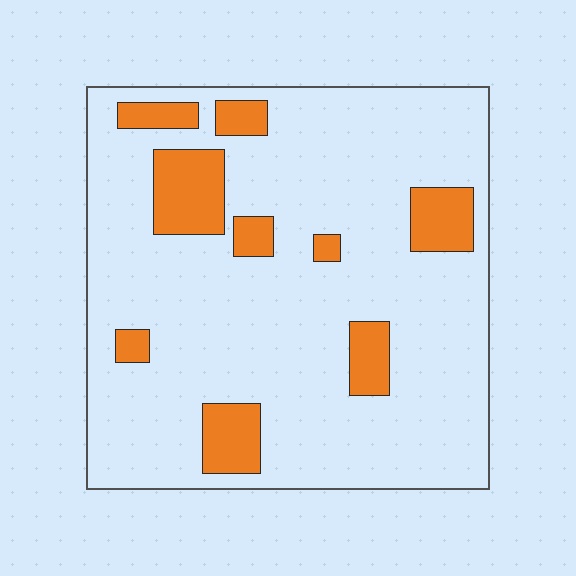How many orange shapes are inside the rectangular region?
9.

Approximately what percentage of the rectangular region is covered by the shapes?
Approximately 15%.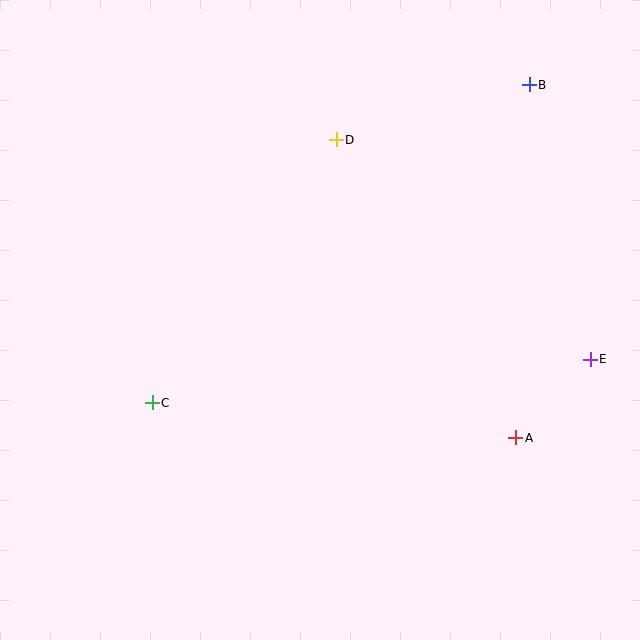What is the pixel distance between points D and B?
The distance between D and B is 200 pixels.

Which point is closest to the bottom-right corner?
Point A is closest to the bottom-right corner.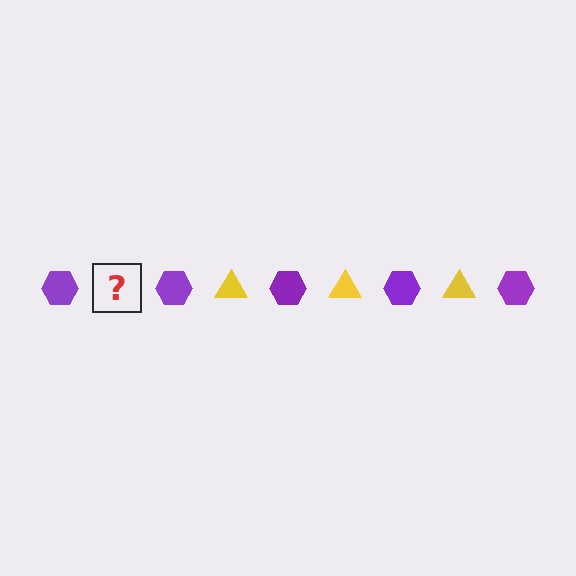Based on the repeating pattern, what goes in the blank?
The blank should be a yellow triangle.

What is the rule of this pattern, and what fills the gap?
The rule is that the pattern alternates between purple hexagon and yellow triangle. The gap should be filled with a yellow triangle.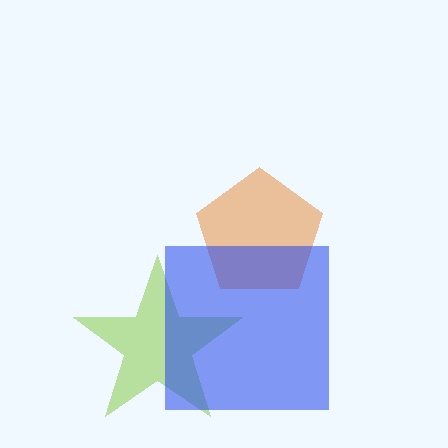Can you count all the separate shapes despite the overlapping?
Yes, there are 3 separate shapes.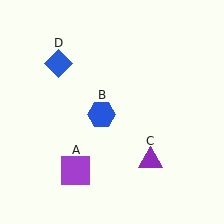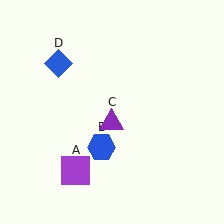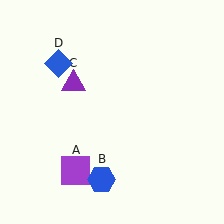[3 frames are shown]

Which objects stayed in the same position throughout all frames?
Purple square (object A) and blue diamond (object D) remained stationary.